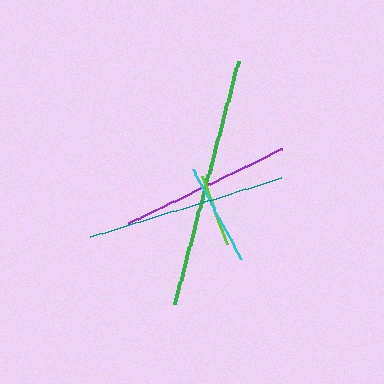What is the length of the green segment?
The green segment is approximately 251 pixels long.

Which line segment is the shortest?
The lime line is the shortest at approximately 71 pixels.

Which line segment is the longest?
The green line is the longest at approximately 251 pixels.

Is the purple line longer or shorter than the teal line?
The teal line is longer than the purple line.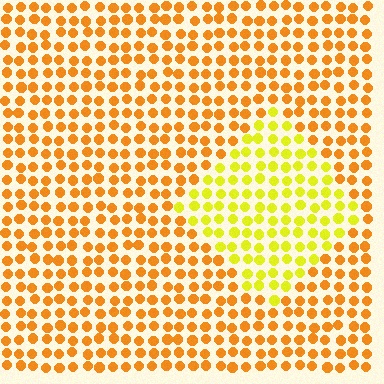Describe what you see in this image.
The image is filled with small orange elements in a uniform arrangement. A diamond-shaped region is visible where the elements are tinted to a slightly different hue, forming a subtle color boundary.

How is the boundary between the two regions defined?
The boundary is defined purely by a slight shift in hue (about 34 degrees). Spacing, size, and orientation are identical on both sides.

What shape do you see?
I see a diamond.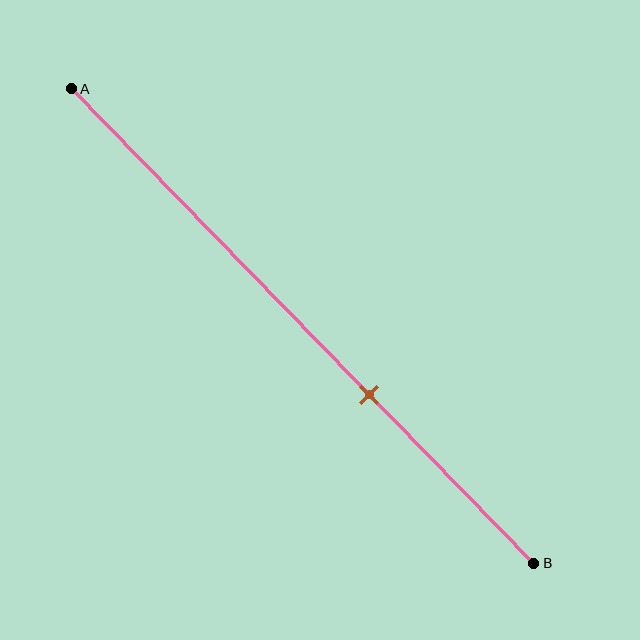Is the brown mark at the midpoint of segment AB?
No, the mark is at about 65% from A, not at the 50% midpoint.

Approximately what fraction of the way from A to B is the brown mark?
The brown mark is approximately 65% of the way from A to B.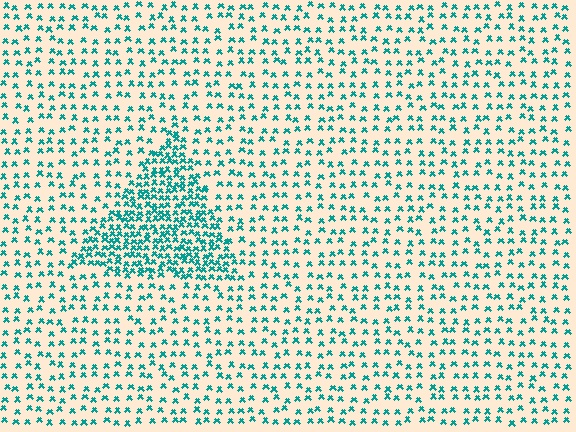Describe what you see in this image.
The image contains small teal elements arranged at two different densities. A triangle-shaped region is visible where the elements are more densely packed than the surrounding area.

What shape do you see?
I see a triangle.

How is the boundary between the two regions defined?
The boundary is defined by a change in element density (approximately 2.4x ratio). All elements are the same color, size, and shape.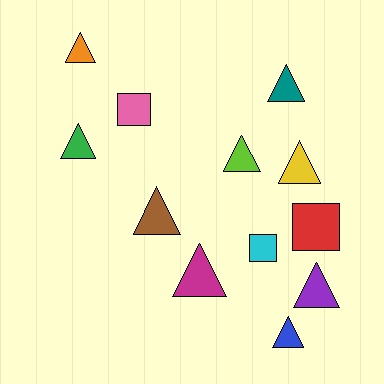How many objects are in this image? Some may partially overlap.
There are 12 objects.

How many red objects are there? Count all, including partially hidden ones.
There is 1 red object.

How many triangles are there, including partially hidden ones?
There are 9 triangles.